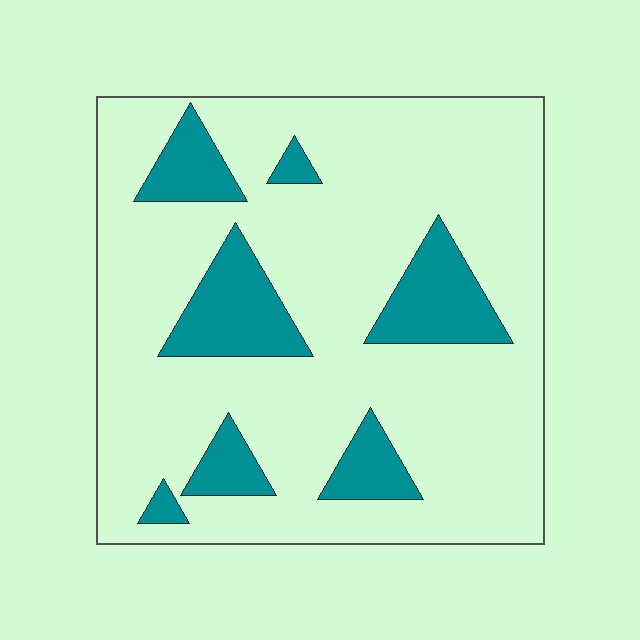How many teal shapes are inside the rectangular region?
7.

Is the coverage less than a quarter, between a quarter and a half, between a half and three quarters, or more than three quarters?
Less than a quarter.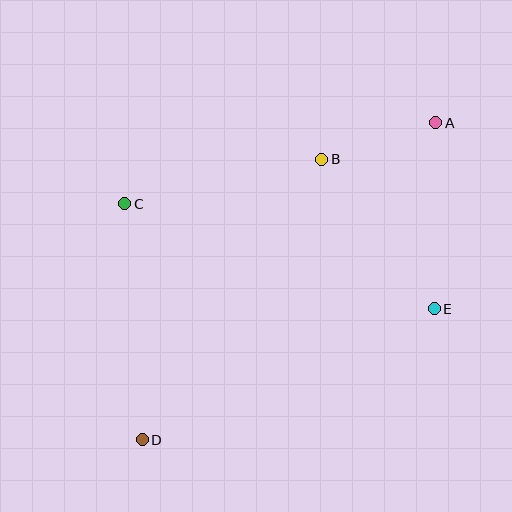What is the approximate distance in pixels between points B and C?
The distance between B and C is approximately 202 pixels.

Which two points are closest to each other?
Points A and B are closest to each other.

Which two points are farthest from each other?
Points A and D are farthest from each other.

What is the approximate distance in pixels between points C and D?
The distance between C and D is approximately 236 pixels.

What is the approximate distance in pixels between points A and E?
The distance between A and E is approximately 186 pixels.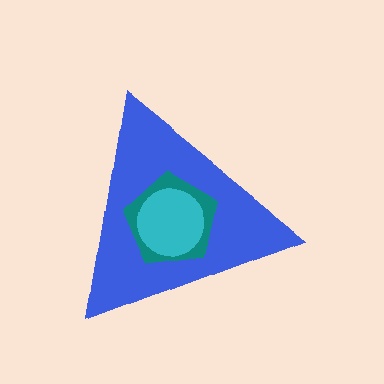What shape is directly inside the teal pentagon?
The cyan circle.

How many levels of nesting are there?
3.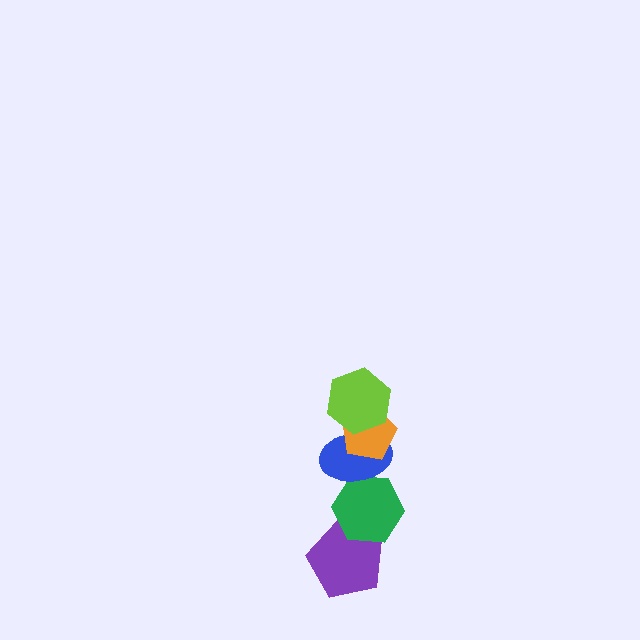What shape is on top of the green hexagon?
The blue ellipse is on top of the green hexagon.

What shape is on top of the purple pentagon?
The green hexagon is on top of the purple pentagon.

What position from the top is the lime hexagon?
The lime hexagon is 1st from the top.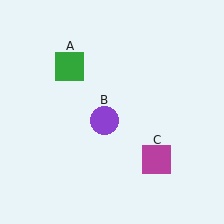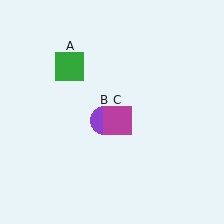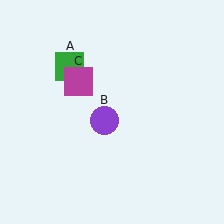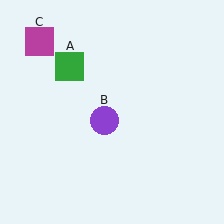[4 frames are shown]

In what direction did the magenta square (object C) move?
The magenta square (object C) moved up and to the left.